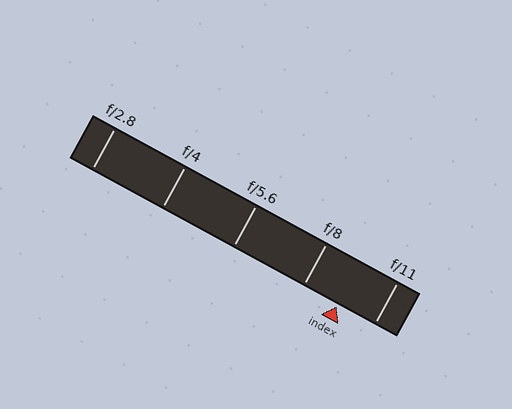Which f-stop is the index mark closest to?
The index mark is closest to f/8.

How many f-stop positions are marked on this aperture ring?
There are 5 f-stop positions marked.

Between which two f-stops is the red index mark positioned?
The index mark is between f/8 and f/11.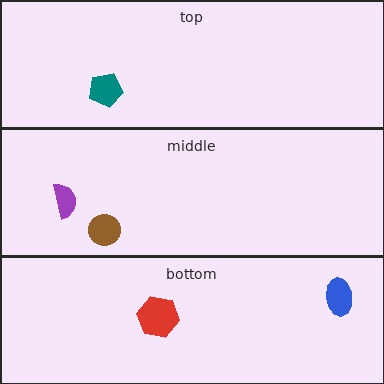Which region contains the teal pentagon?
The top region.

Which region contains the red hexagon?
The bottom region.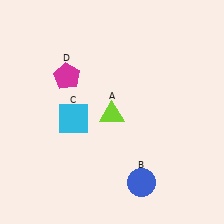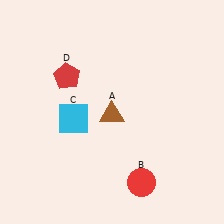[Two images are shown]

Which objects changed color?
A changed from lime to brown. B changed from blue to red. D changed from magenta to red.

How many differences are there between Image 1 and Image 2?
There are 3 differences between the two images.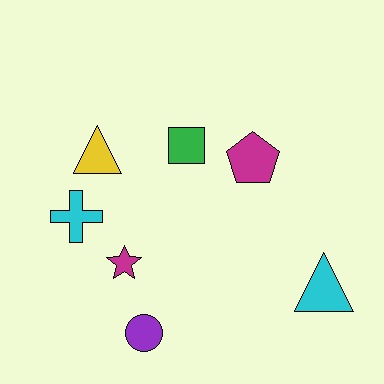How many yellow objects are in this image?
There is 1 yellow object.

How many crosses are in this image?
There is 1 cross.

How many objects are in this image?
There are 7 objects.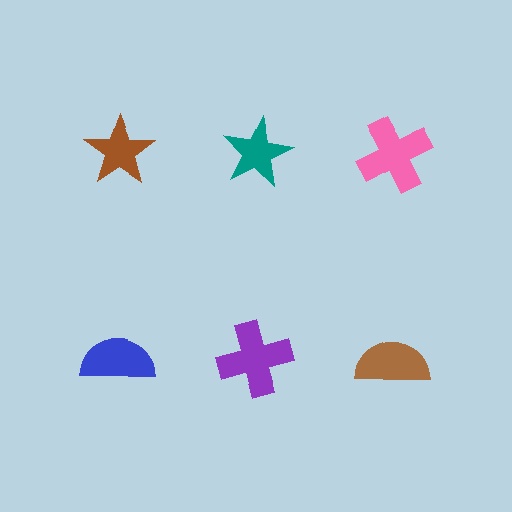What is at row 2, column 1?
A blue semicircle.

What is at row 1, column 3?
A pink cross.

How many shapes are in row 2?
3 shapes.